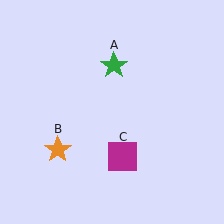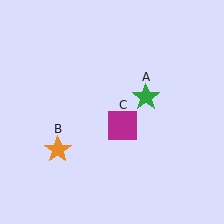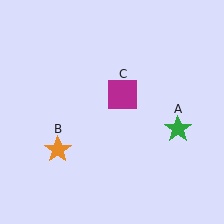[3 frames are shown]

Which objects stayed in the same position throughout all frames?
Orange star (object B) remained stationary.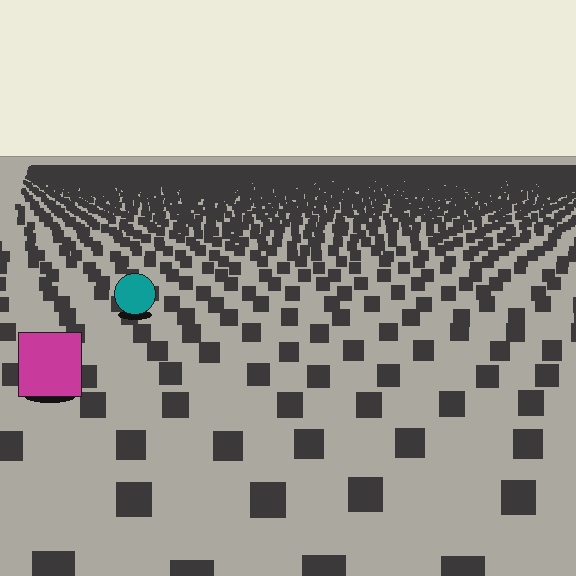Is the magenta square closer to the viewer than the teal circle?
Yes. The magenta square is closer — you can tell from the texture gradient: the ground texture is coarser near it.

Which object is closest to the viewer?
The magenta square is closest. The texture marks near it are larger and more spread out.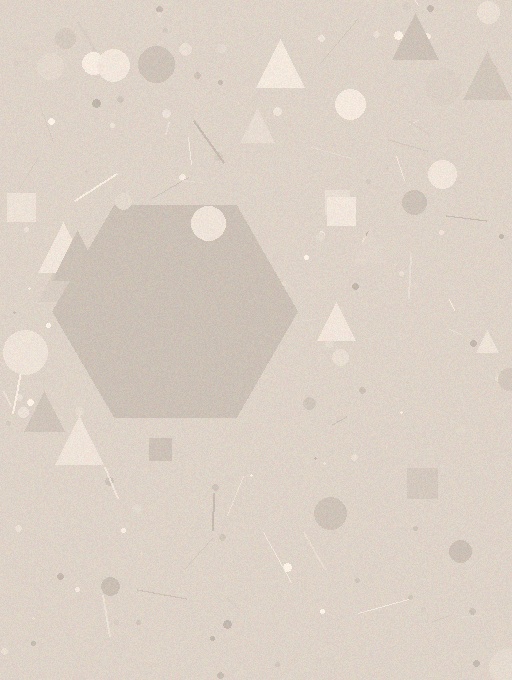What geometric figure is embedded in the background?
A hexagon is embedded in the background.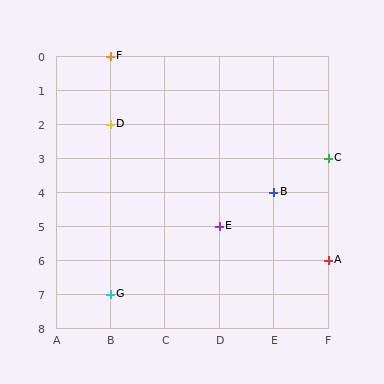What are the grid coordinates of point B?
Point B is at grid coordinates (E, 4).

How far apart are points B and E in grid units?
Points B and E are 1 column and 1 row apart (about 1.4 grid units diagonally).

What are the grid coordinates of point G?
Point G is at grid coordinates (B, 7).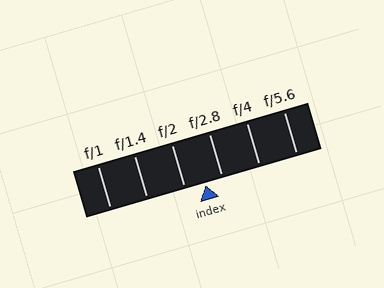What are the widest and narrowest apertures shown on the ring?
The widest aperture shown is f/1 and the narrowest is f/5.6.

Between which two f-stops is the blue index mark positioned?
The index mark is between f/2 and f/2.8.